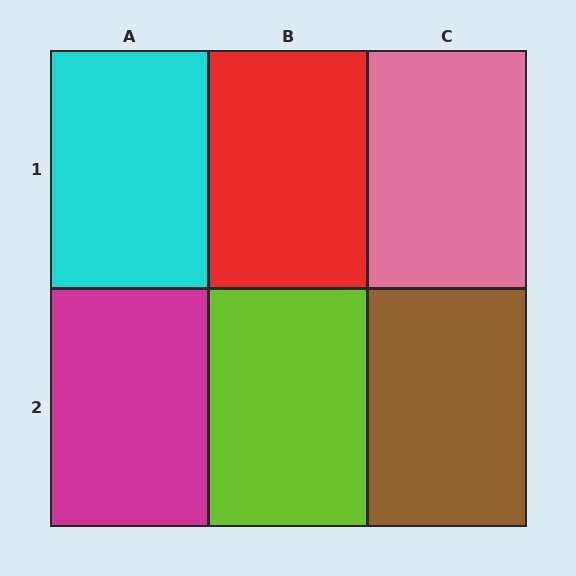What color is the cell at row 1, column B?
Red.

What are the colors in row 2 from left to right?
Magenta, lime, brown.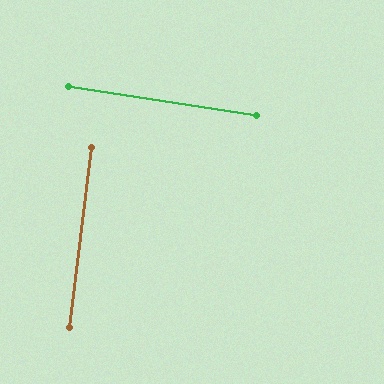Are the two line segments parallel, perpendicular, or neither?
Perpendicular — they meet at approximately 88°.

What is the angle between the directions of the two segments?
Approximately 88 degrees.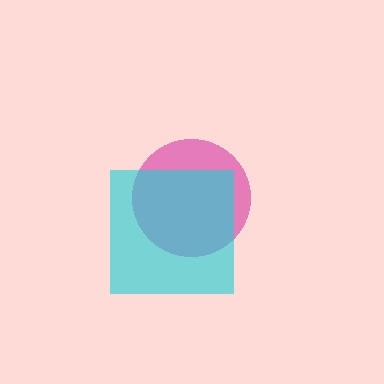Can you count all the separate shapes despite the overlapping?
Yes, there are 2 separate shapes.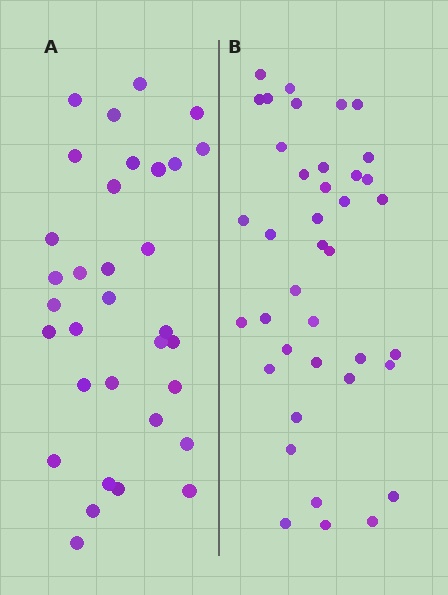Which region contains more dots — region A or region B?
Region B (the right region) has more dots.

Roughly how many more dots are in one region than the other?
Region B has about 6 more dots than region A.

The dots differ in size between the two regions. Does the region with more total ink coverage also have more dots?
No. Region A has more total ink coverage because its dots are larger, but region B actually contains more individual dots. Total area can be misleading — the number of items is what matters here.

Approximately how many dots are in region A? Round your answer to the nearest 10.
About 30 dots. (The exact count is 33, which rounds to 30.)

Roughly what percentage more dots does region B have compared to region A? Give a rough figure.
About 20% more.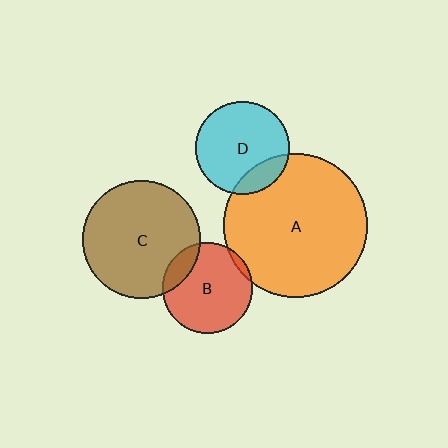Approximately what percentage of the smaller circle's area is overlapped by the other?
Approximately 15%.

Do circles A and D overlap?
Yes.